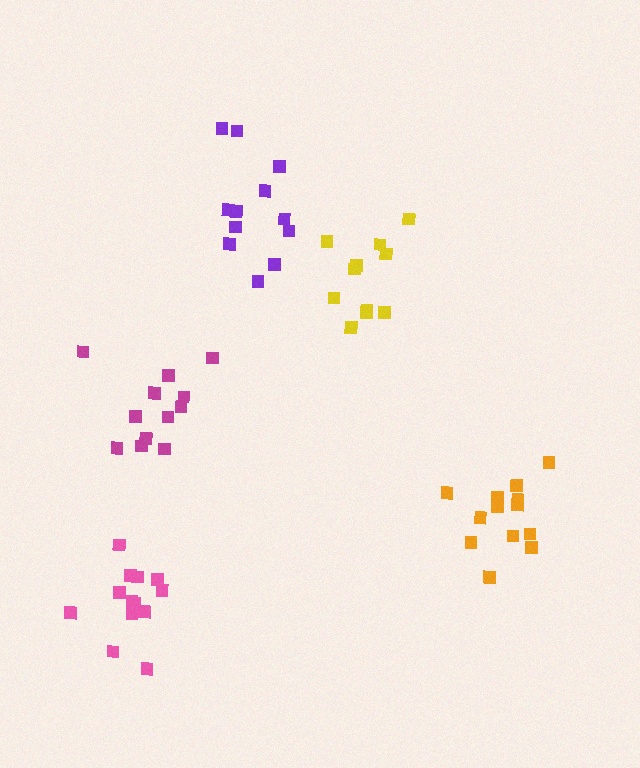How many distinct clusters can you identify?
There are 5 distinct clusters.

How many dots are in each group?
Group 1: 11 dots, Group 2: 12 dots, Group 3: 12 dots, Group 4: 13 dots, Group 5: 13 dots (61 total).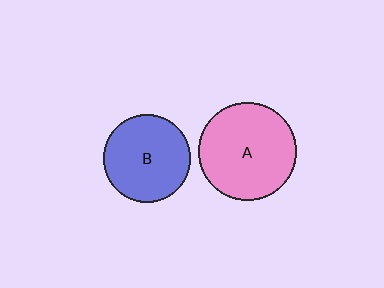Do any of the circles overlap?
No, none of the circles overlap.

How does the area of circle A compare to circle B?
Approximately 1.3 times.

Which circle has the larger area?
Circle A (pink).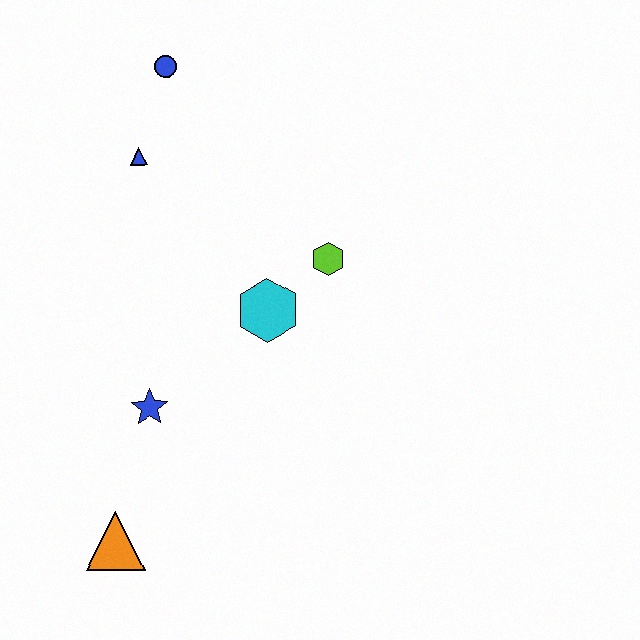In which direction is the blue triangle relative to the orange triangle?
The blue triangle is above the orange triangle.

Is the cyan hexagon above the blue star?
Yes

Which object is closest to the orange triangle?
The blue star is closest to the orange triangle.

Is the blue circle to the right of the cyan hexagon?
No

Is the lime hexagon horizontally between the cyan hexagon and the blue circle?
No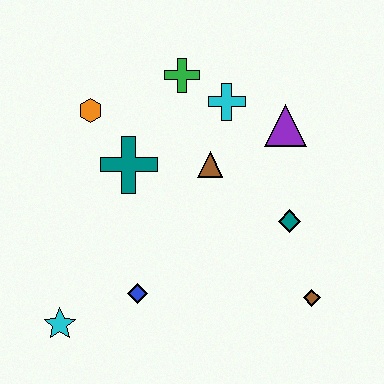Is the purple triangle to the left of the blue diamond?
No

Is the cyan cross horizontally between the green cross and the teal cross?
No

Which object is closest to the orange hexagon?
The teal cross is closest to the orange hexagon.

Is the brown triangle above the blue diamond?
Yes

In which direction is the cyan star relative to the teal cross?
The cyan star is below the teal cross.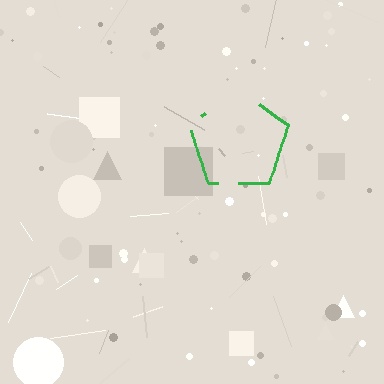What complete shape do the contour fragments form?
The contour fragments form a pentagon.